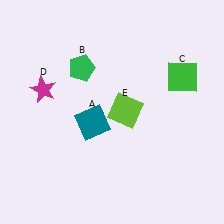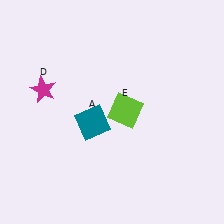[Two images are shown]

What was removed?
The green square (C), the green pentagon (B) were removed in Image 2.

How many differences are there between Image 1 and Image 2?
There are 2 differences between the two images.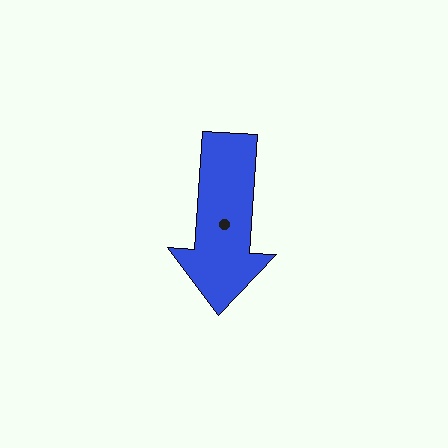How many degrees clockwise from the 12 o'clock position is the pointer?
Approximately 184 degrees.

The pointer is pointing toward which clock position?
Roughly 6 o'clock.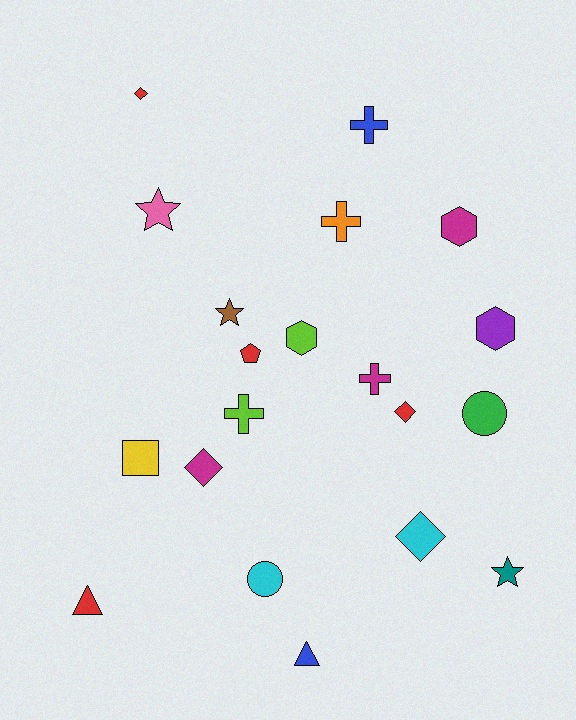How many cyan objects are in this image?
There are 2 cyan objects.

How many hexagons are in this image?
There are 3 hexagons.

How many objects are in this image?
There are 20 objects.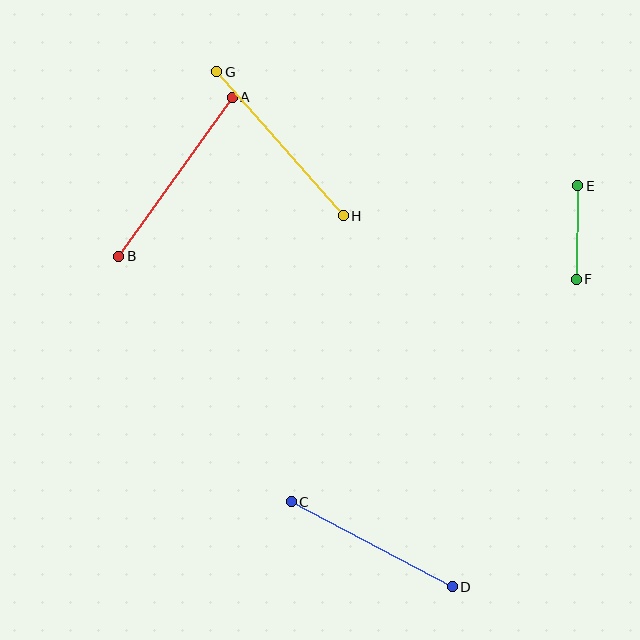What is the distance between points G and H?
The distance is approximately 192 pixels.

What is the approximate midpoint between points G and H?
The midpoint is at approximately (280, 144) pixels.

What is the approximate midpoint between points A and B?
The midpoint is at approximately (175, 177) pixels.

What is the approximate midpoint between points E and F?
The midpoint is at approximately (577, 232) pixels.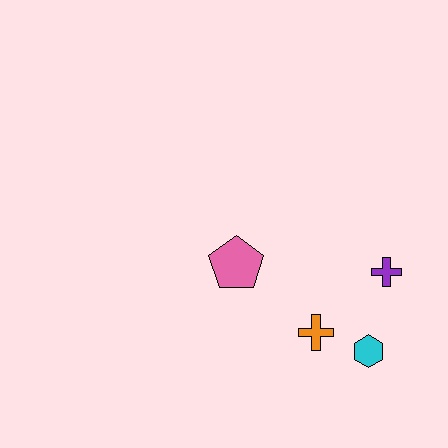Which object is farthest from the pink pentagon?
The cyan hexagon is farthest from the pink pentagon.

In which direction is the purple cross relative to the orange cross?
The purple cross is to the right of the orange cross.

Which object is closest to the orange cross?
The cyan hexagon is closest to the orange cross.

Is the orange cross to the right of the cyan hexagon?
No